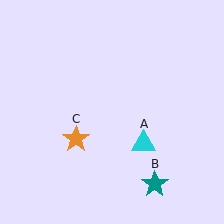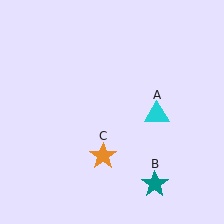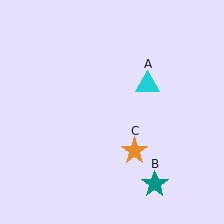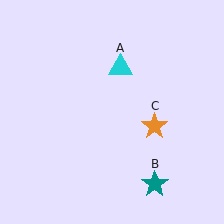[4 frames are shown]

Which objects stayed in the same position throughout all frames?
Teal star (object B) remained stationary.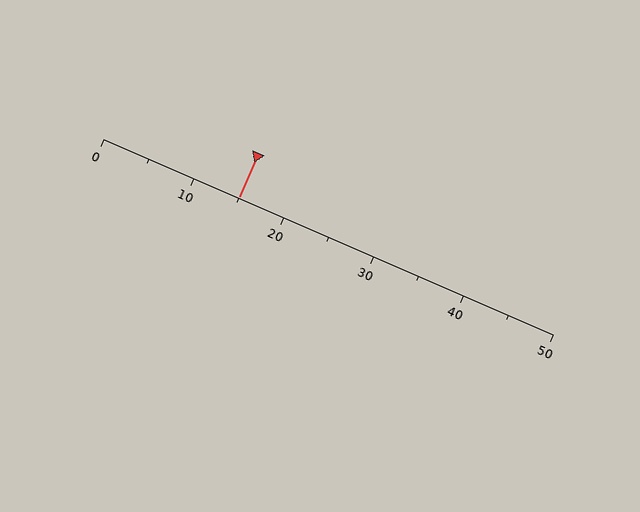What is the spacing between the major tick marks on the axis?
The major ticks are spaced 10 apart.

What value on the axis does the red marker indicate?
The marker indicates approximately 15.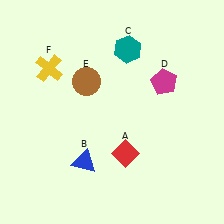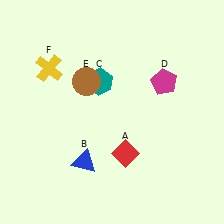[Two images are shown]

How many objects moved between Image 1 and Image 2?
1 object moved between the two images.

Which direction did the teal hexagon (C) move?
The teal hexagon (C) moved down.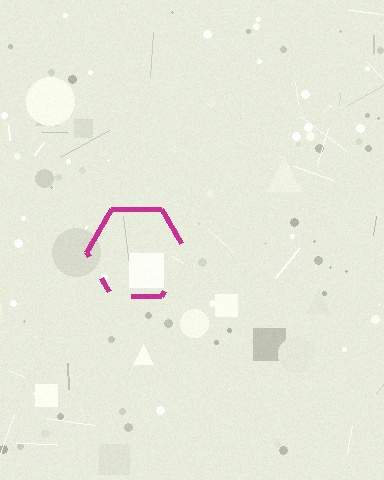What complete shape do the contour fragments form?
The contour fragments form a hexagon.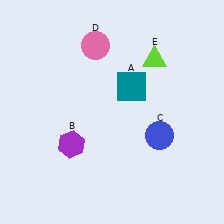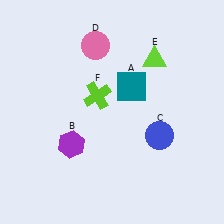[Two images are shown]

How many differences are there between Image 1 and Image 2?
There is 1 difference between the two images.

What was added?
A lime cross (F) was added in Image 2.